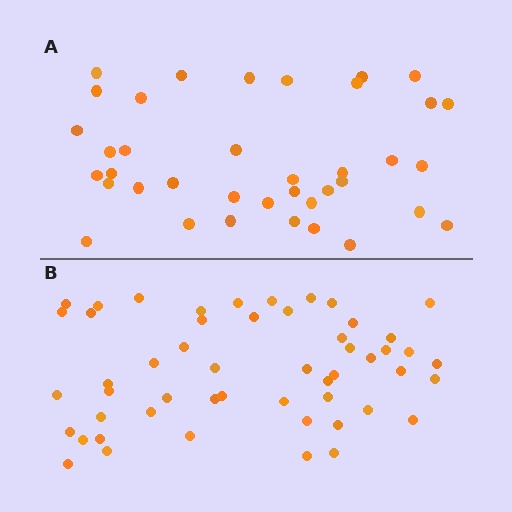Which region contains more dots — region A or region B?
Region B (the bottom region) has more dots.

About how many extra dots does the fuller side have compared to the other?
Region B has approximately 15 more dots than region A.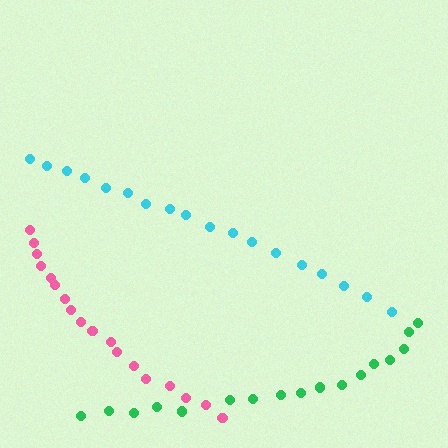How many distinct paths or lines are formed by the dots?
There are 3 distinct paths.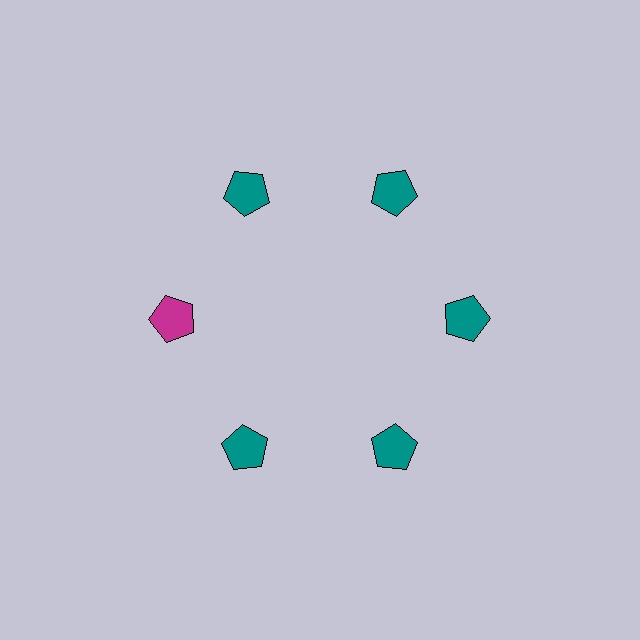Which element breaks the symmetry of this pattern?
The magenta pentagon at roughly the 9 o'clock position breaks the symmetry. All other shapes are teal pentagons.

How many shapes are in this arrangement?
There are 6 shapes arranged in a ring pattern.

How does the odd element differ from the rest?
It has a different color: magenta instead of teal.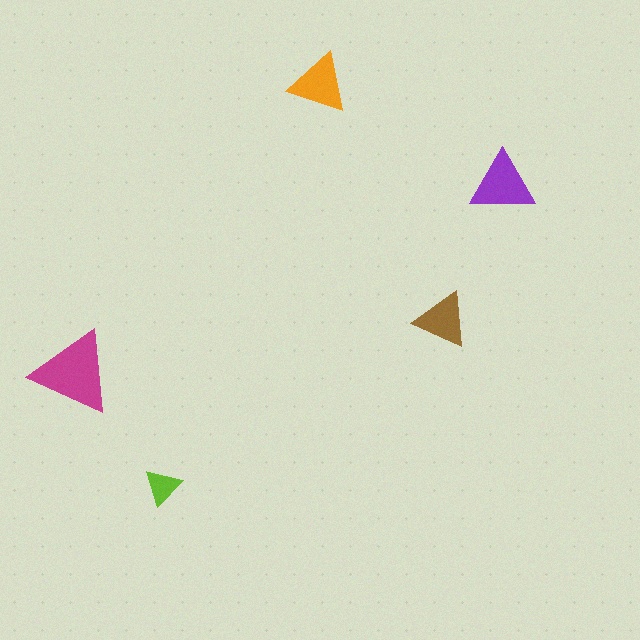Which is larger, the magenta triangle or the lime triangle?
The magenta one.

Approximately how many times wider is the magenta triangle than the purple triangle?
About 1.5 times wider.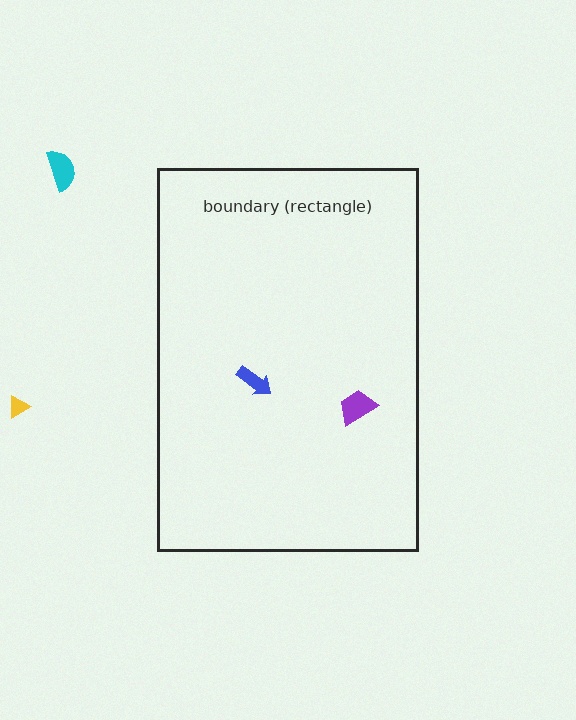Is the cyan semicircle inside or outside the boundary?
Outside.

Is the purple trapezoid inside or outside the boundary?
Inside.